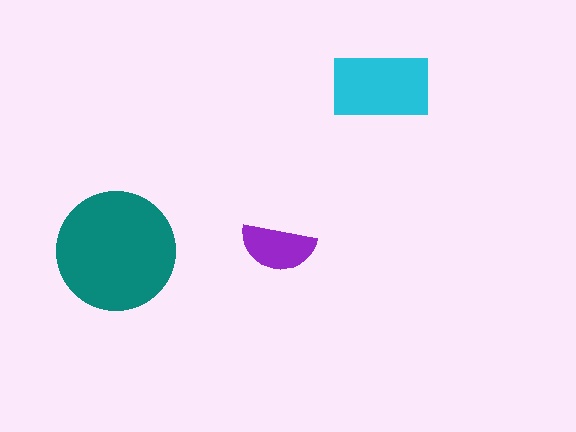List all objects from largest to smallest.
The teal circle, the cyan rectangle, the purple semicircle.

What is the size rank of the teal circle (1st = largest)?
1st.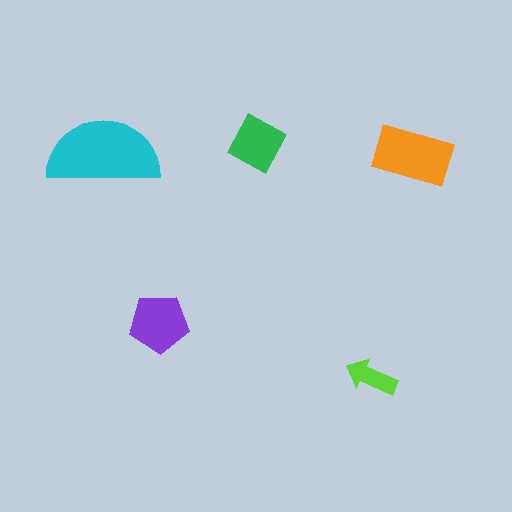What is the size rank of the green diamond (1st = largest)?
4th.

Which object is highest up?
The green diamond is topmost.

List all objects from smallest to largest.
The lime arrow, the green diamond, the purple pentagon, the orange rectangle, the cyan semicircle.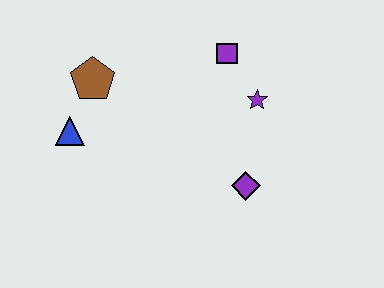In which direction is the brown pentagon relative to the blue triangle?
The brown pentagon is above the blue triangle.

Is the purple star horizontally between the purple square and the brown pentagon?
No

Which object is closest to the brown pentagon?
The blue triangle is closest to the brown pentagon.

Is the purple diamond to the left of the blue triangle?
No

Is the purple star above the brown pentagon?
No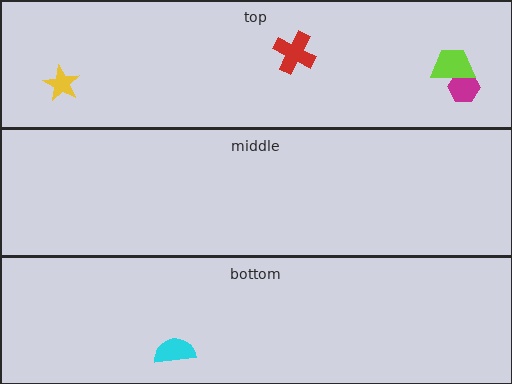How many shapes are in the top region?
4.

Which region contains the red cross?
The top region.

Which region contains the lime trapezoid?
The top region.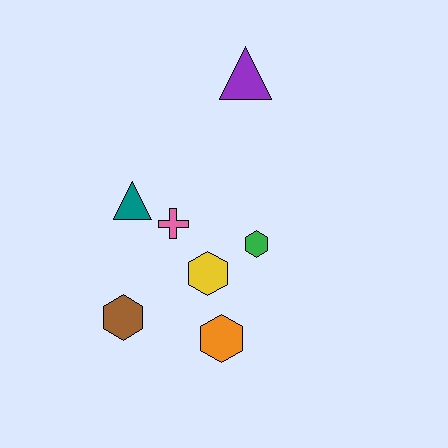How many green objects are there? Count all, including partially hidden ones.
There is 1 green object.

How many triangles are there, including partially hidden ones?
There are 2 triangles.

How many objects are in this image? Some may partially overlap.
There are 7 objects.